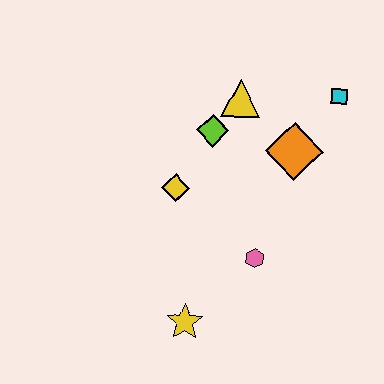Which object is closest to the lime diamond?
The yellow triangle is closest to the lime diamond.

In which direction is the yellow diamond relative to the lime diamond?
The yellow diamond is below the lime diamond.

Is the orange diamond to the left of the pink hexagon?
No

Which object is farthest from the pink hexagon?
The cyan square is farthest from the pink hexagon.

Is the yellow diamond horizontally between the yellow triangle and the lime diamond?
No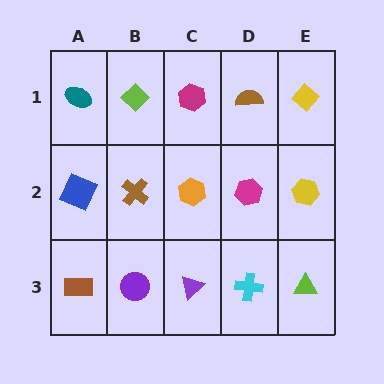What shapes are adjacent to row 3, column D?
A magenta hexagon (row 2, column D), a purple triangle (row 3, column C), a lime triangle (row 3, column E).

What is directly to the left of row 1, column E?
A brown semicircle.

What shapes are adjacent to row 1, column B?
A brown cross (row 2, column B), a teal ellipse (row 1, column A), a magenta hexagon (row 1, column C).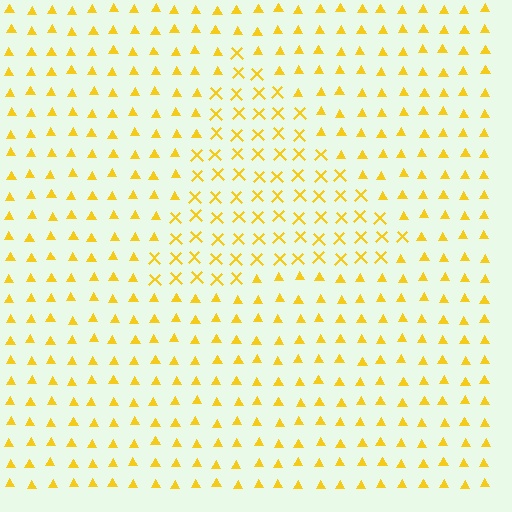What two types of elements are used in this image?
The image uses X marks inside the triangle region and triangles outside it.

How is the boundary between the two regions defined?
The boundary is defined by a change in element shape: X marks inside vs. triangles outside. All elements share the same color and spacing.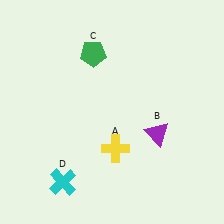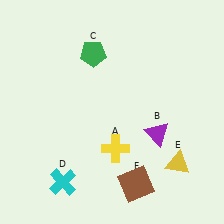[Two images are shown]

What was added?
A yellow triangle (E), a brown square (F) were added in Image 2.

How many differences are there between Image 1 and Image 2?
There are 2 differences between the two images.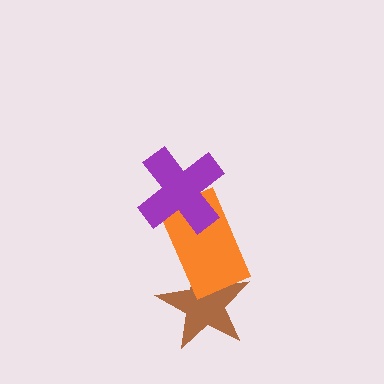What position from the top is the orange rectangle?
The orange rectangle is 2nd from the top.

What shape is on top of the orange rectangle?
The purple cross is on top of the orange rectangle.